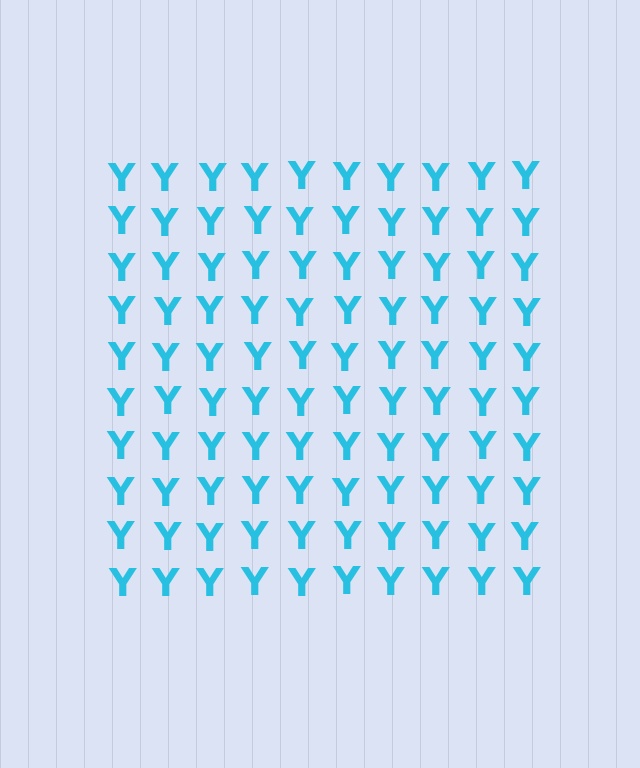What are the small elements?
The small elements are letter Y's.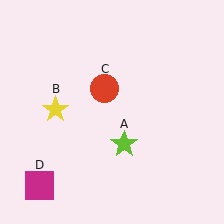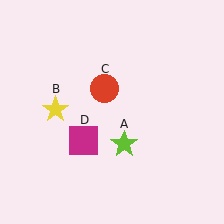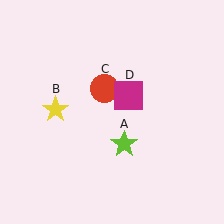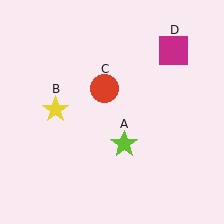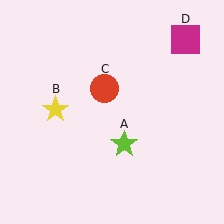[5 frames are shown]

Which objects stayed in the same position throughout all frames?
Lime star (object A) and yellow star (object B) and red circle (object C) remained stationary.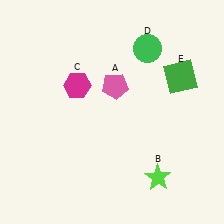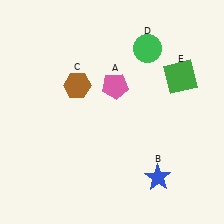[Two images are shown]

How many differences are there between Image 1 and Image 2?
There are 2 differences between the two images.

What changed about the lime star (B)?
In Image 1, B is lime. In Image 2, it changed to blue.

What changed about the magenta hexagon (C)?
In Image 1, C is magenta. In Image 2, it changed to brown.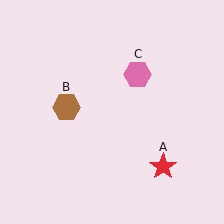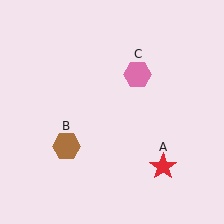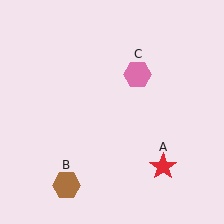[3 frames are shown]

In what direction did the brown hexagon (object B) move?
The brown hexagon (object B) moved down.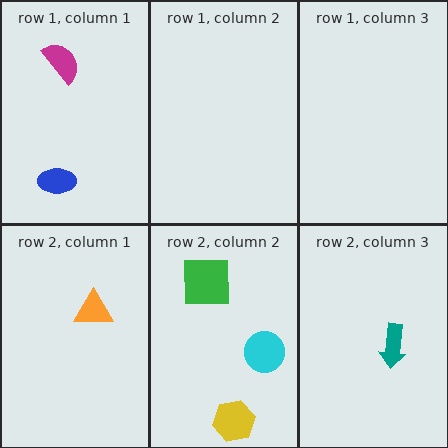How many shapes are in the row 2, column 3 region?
1.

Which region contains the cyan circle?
The row 2, column 2 region.